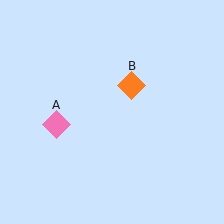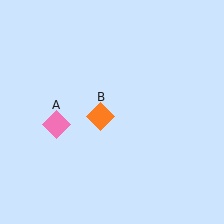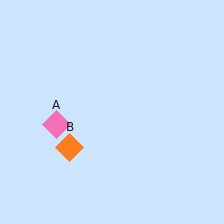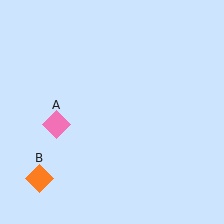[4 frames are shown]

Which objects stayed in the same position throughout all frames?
Pink diamond (object A) remained stationary.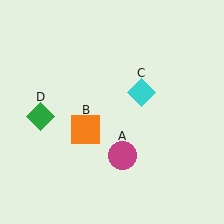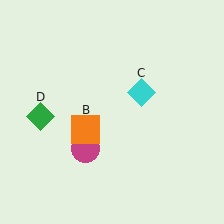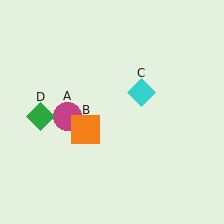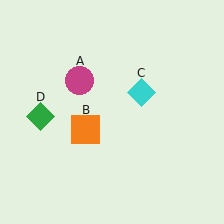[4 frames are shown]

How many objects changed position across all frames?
1 object changed position: magenta circle (object A).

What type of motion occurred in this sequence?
The magenta circle (object A) rotated clockwise around the center of the scene.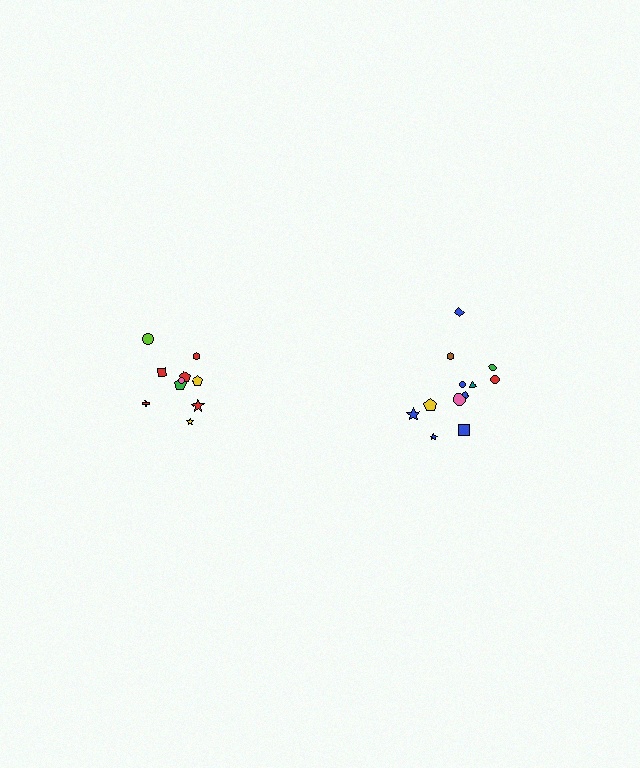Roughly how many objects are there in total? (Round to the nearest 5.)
Roughly 20 objects in total.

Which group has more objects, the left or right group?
The right group.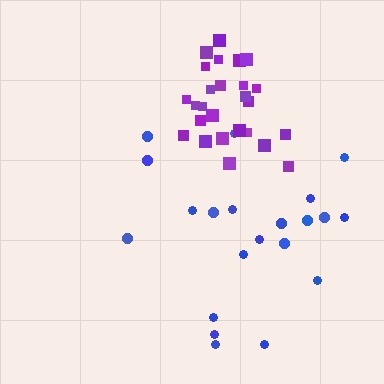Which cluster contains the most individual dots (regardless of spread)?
Purple (26).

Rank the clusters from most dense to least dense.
purple, blue.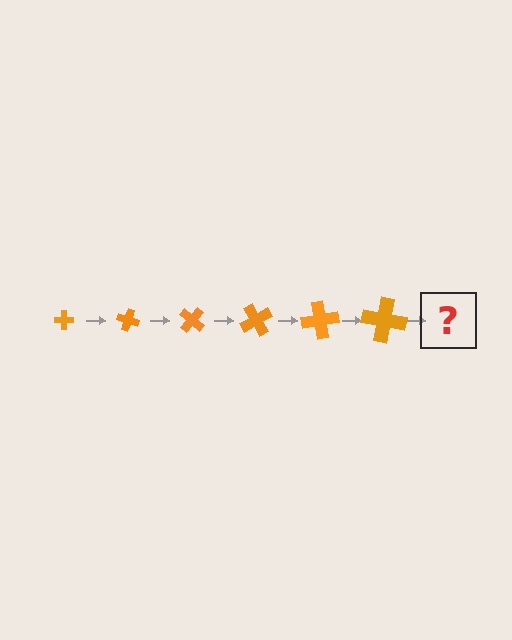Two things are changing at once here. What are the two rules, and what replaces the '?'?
The two rules are that the cross grows larger each step and it rotates 20 degrees each step. The '?' should be a cross, larger than the previous one and rotated 120 degrees from the start.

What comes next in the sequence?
The next element should be a cross, larger than the previous one and rotated 120 degrees from the start.